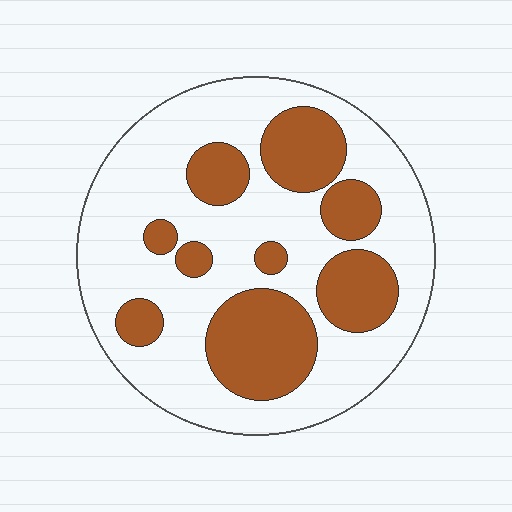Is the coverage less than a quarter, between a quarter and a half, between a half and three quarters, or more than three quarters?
Between a quarter and a half.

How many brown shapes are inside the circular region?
9.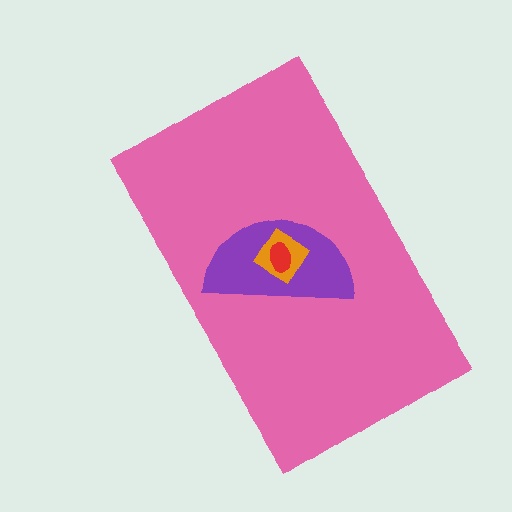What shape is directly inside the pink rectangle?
The purple semicircle.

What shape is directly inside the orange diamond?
The red ellipse.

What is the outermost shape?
The pink rectangle.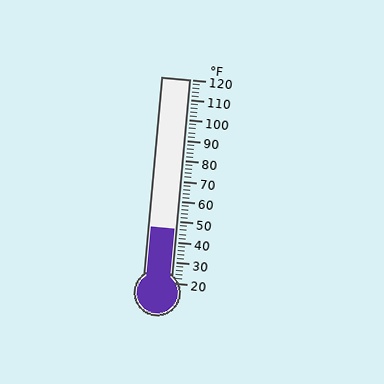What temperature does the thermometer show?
The thermometer shows approximately 46°F.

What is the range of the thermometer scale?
The thermometer scale ranges from 20°F to 120°F.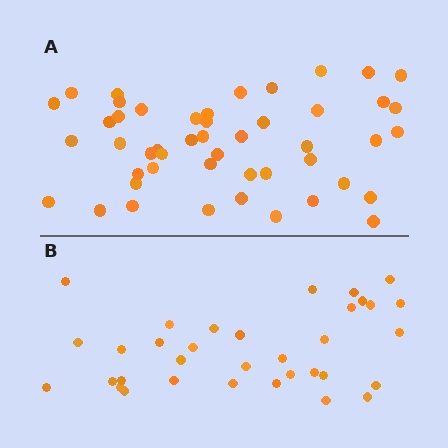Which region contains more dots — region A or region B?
Region A (the top region) has more dots.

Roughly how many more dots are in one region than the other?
Region A has approximately 15 more dots than region B.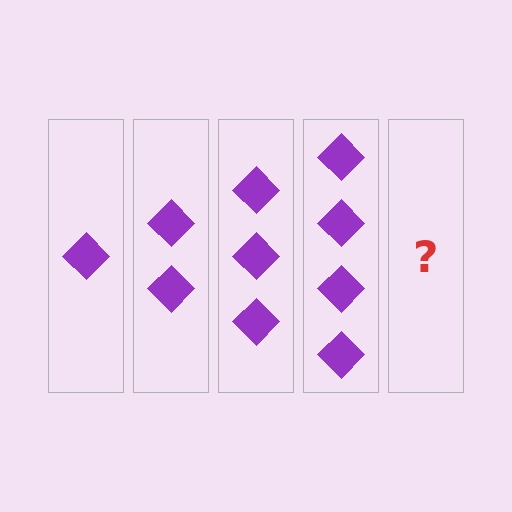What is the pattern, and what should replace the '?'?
The pattern is that each step adds one more diamond. The '?' should be 5 diamonds.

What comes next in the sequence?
The next element should be 5 diamonds.